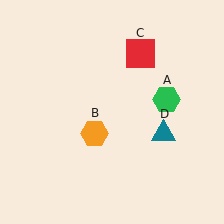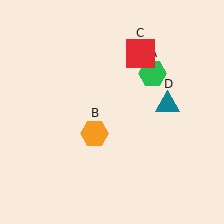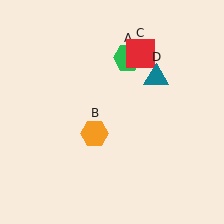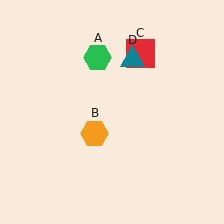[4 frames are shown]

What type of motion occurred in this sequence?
The green hexagon (object A), teal triangle (object D) rotated counterclockwise around the center of the scene.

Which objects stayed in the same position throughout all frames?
Orange hexagon (object B) and red square (object C) remained stationary.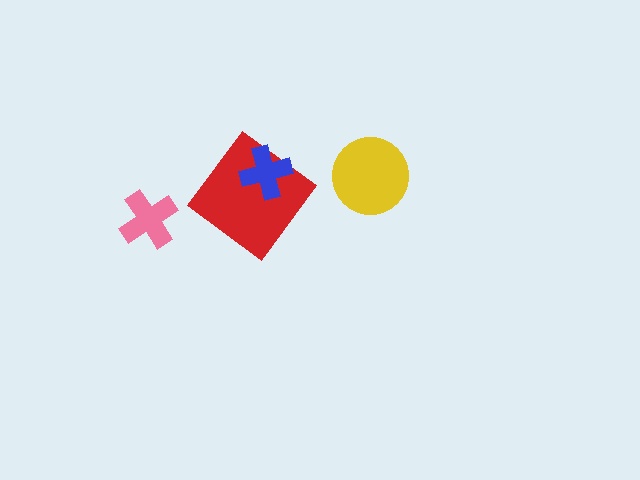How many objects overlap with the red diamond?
1 object overlaps with the red diamond.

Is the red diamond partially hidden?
Yes, it is partially covered by another shape.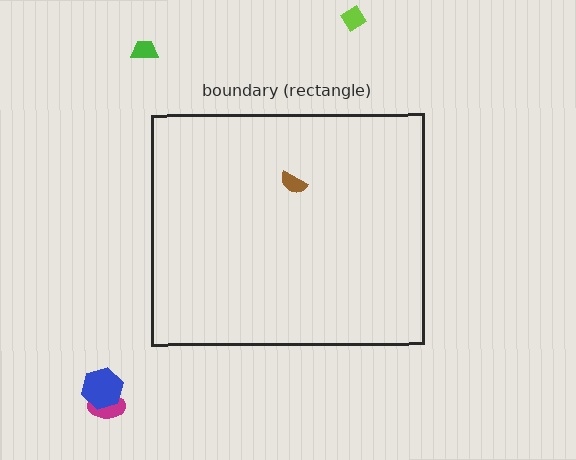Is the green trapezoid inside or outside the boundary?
Outside.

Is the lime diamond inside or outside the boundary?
Outside.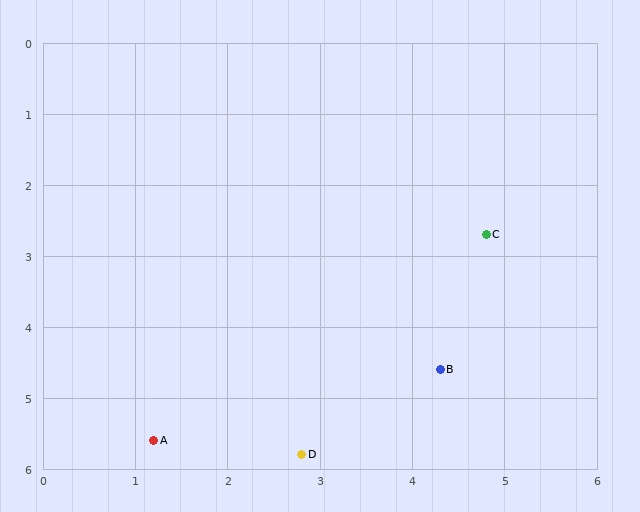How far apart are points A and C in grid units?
Points A and C are about 4.6 grid units apart.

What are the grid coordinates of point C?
Point C is at approximately (4.8, 2.7).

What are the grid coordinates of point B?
Point B is at approximately (4.3, 4.6).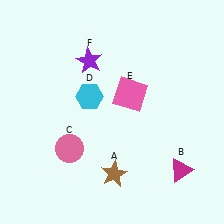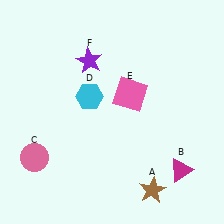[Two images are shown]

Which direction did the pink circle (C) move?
The pink circle (C) moved left.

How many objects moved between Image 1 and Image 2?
2 objects moved between the two images.